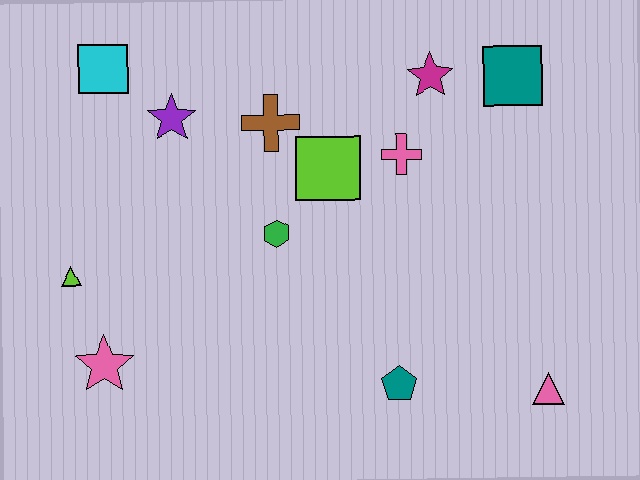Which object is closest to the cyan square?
The purple star is closest to the cyan square.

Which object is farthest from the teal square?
The pink star is farthest from the teal square.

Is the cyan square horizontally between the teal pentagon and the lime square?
No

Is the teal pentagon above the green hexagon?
No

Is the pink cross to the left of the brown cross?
No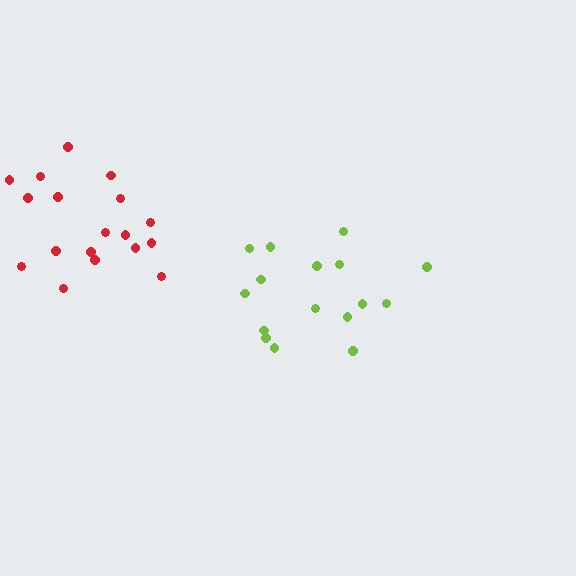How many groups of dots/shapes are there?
There are 2 groups.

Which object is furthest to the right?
The lime cluster is rightmost.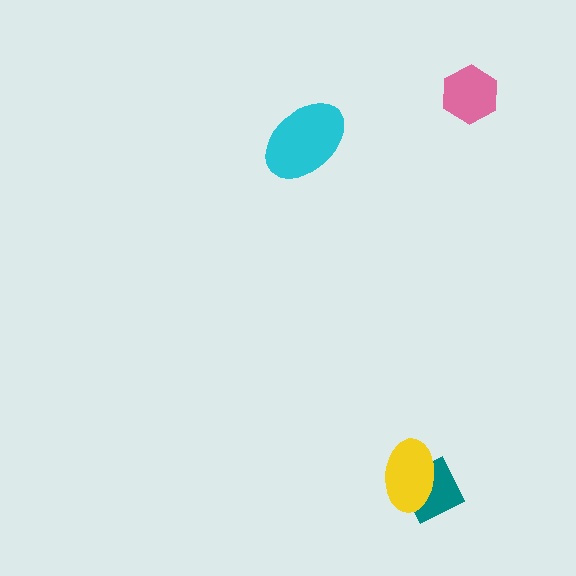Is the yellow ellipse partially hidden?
No, no other shape covers it.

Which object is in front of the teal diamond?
The yellow ellipse is in front of the teal diamond.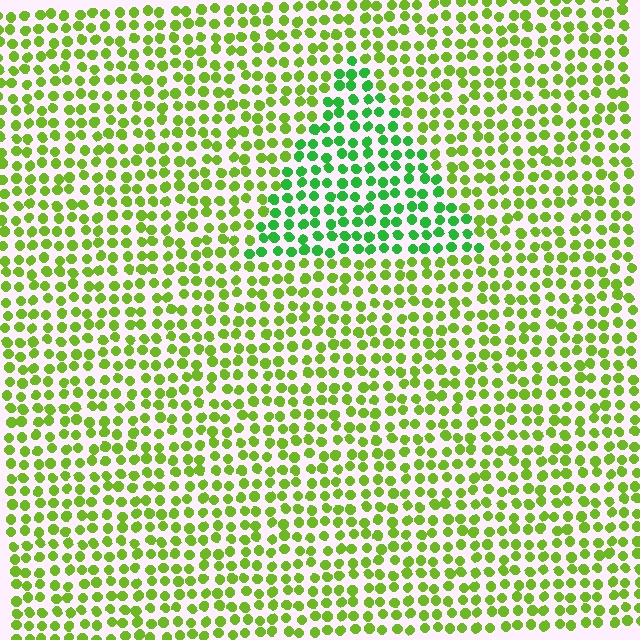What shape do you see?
I see a triangle.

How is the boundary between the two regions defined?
The boundary is defined purely by a slight shift in hue (about 35 degrees). Spacing, size, and orientation are identical on both sides.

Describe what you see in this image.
The image is filled with small lime elements in a uniform arrangement. A triangle-shaped region is visible where the elements are tinted to a slightly different hue, forming a subtle color boundary.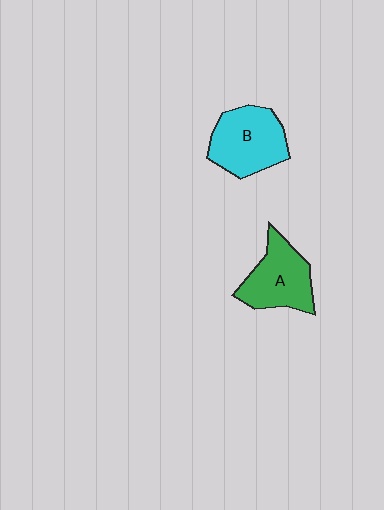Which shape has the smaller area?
Shape A (green).